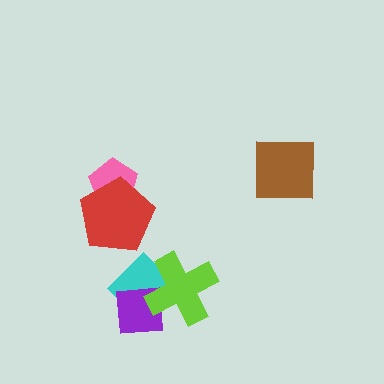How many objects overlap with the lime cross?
2 objects overlap with the lime cross.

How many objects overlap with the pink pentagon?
1 object overlaps with the pink pentagon.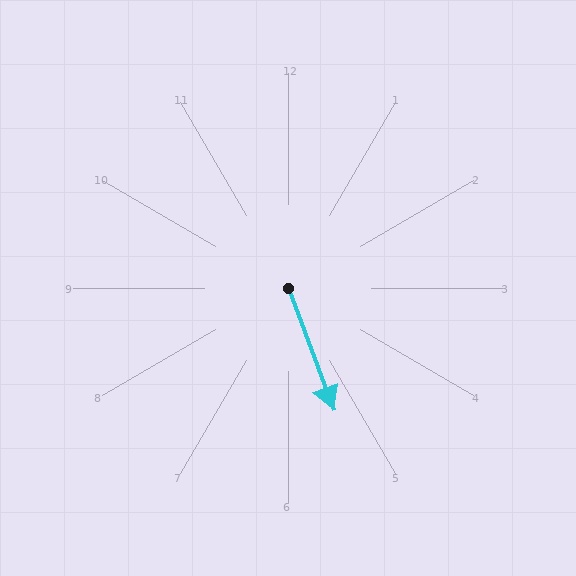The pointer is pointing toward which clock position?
Roughly 5 o'clock.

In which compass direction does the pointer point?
South.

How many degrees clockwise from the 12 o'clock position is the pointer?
Approximately 160 degrees.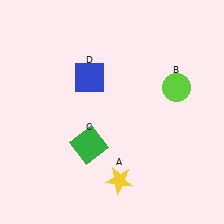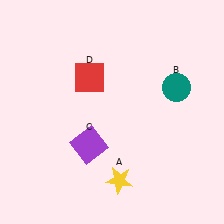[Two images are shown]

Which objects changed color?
B changed from lime to teal. C changed from green to purple. D changed from blue to red.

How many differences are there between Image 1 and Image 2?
There are 3 differences between the two images.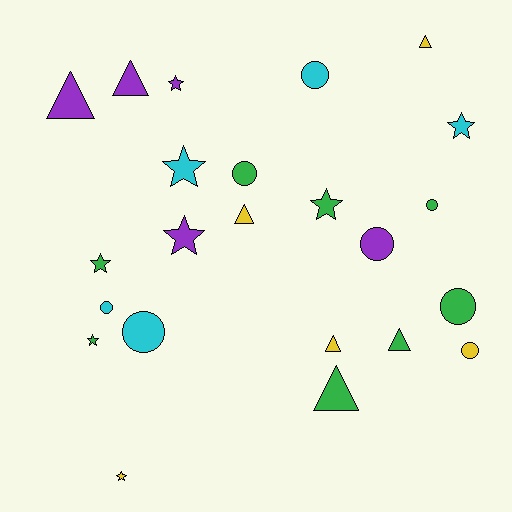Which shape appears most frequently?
Star, with 8 objects.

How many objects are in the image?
There are 23 objects.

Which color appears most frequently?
Green, with 8 objects.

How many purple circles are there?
There is 1 purple circle.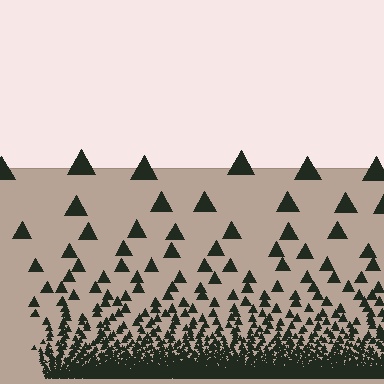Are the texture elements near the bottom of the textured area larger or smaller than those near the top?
Smaller. The gradient is inverted — elements near the bottom are smaller and denser.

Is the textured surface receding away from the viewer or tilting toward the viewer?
The surface appears to tilt toward the viewer. Texture elements get larger and sparser toward the top.